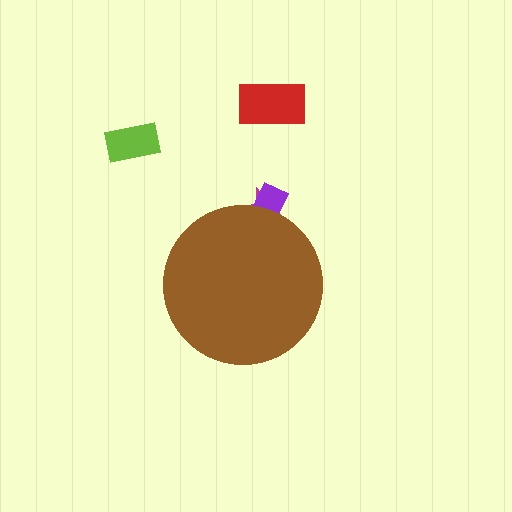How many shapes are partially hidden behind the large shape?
2 shapes are partially hidden.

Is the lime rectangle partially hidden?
No, the lime rectangle is fully visible.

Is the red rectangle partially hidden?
No, the red rectangle is fully visible.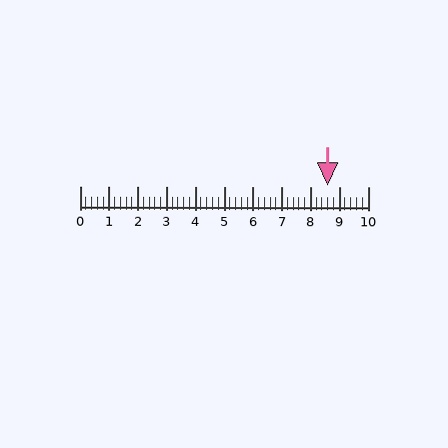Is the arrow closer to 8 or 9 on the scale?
The arrow is closer to 9.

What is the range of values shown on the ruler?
The ruler shows values from 0 to 10.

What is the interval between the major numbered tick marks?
The major tick marks are spaced 1 units apart.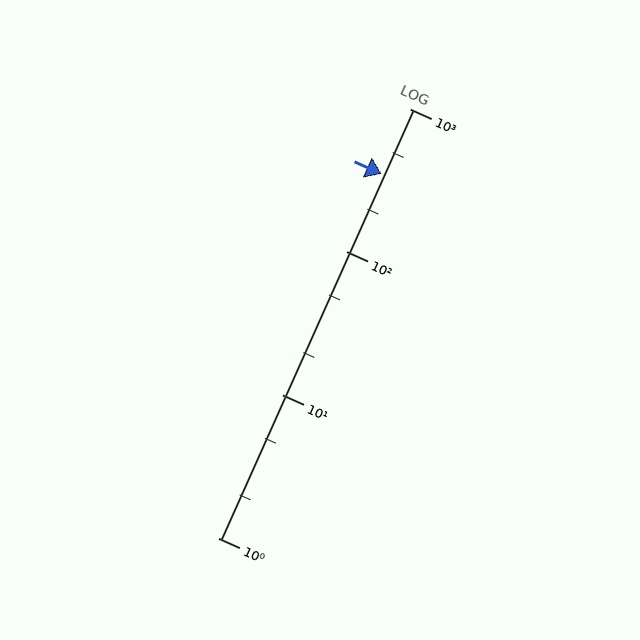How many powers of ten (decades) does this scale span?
The scale spans 3 decades, from 1 to 1000.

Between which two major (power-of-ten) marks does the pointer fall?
The pointer is between 100 and 1000.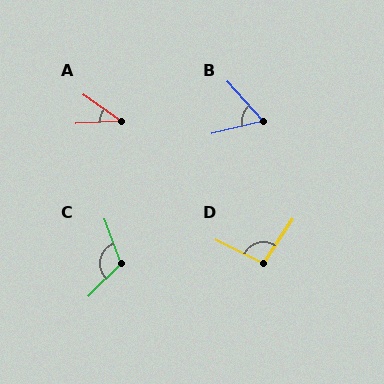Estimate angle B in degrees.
Approximately 62 degrees.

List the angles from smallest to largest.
A (38°), B (62°), D (98°), C (114°).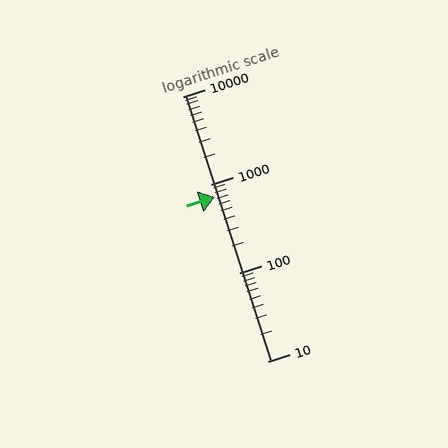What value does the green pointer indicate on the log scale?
The pointer indicates approximately 720.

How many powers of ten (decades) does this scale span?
The scale spans 3 decades, from 10 to 10000.